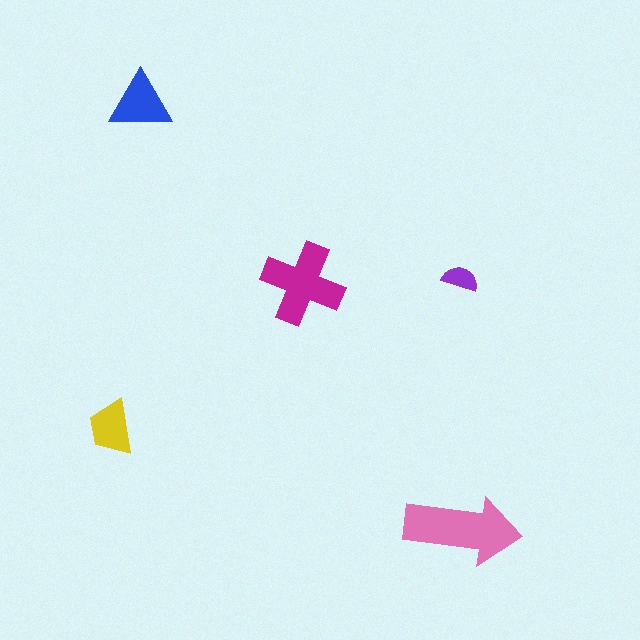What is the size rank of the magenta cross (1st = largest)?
2nd.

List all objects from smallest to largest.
The purple semicircle, the yellow trapezoid, the blue triangle, the magenta cross, the pink arrow.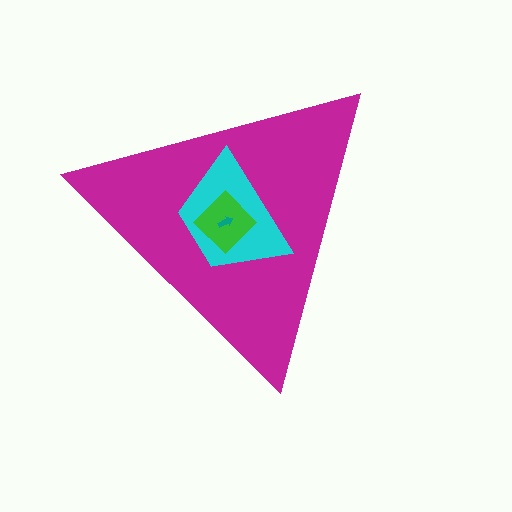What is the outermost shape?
The magenta triangle.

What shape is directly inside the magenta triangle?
The cyan trapezoid.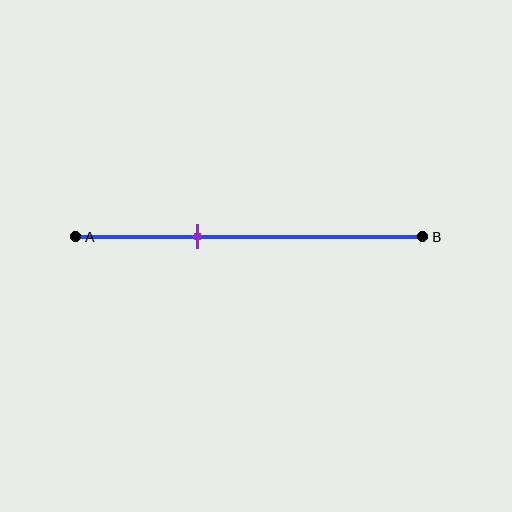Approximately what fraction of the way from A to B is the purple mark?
The purple mark is approximately 35% of the way from A to B.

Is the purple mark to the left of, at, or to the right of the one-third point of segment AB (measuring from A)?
The purple mark is approximately at the one-third point of segment AB.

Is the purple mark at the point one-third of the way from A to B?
Yes, the mark is approximately at the one-third point.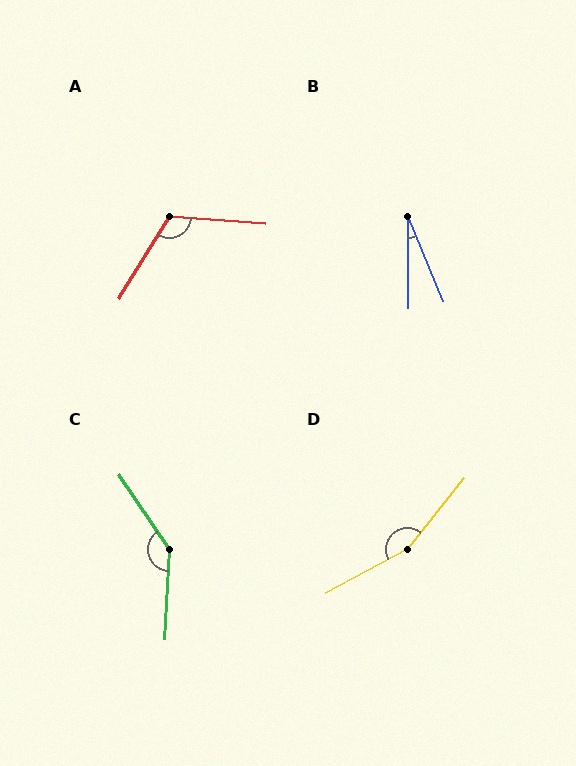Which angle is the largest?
D, at approximately 157 degrees.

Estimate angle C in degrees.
Approximately 143 degrees.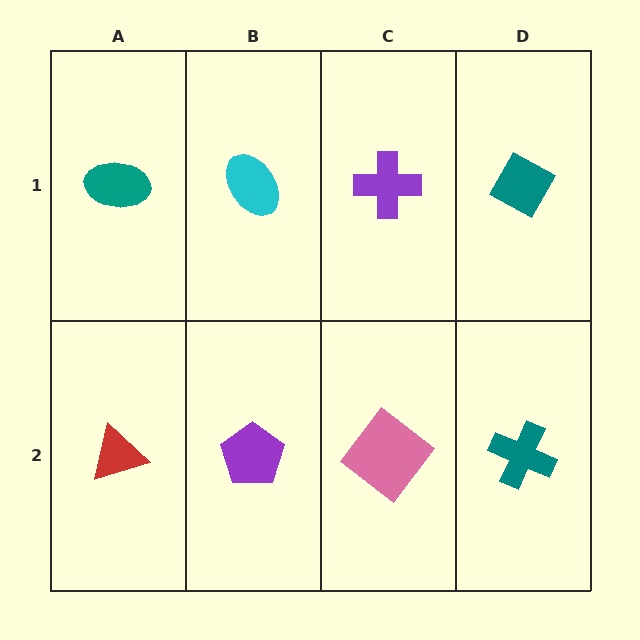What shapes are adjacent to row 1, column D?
A teal cross (row 2, column D), a purple cross (row 1, column C).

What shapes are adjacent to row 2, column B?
A cyan ellipse (row 1, column B), a red triangle (row 2, column A), a pink diamond (row 2, column C).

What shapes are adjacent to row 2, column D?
A teal diamond (row 1, column D), a pink diamond (row 2, column C).